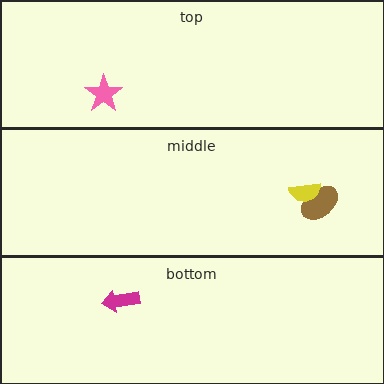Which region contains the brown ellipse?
The middle region.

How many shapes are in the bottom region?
1.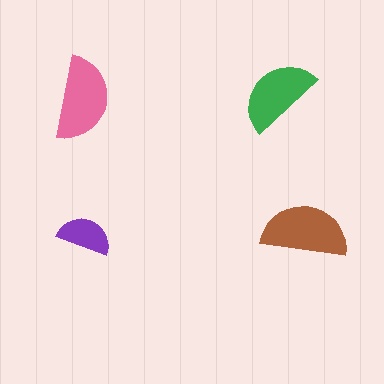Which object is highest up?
The green semicircle is topmost.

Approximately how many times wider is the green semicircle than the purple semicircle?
About 1.5 times wider.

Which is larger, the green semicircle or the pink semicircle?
The pink one.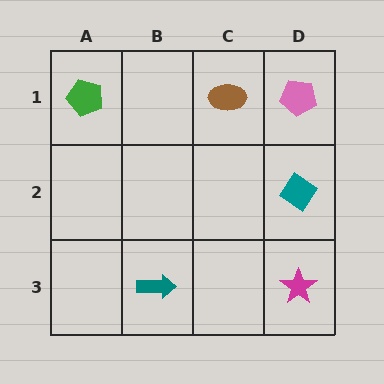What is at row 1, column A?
A green pentagon.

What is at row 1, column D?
A pink pentagon.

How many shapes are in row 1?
3 shapes.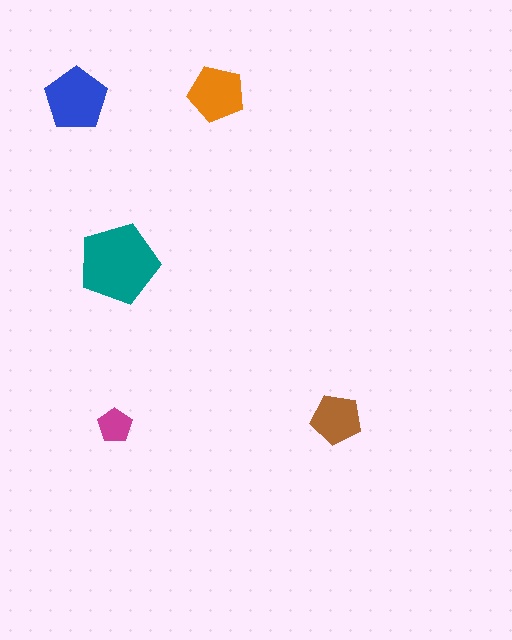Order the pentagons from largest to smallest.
the teal one, the blue one, the orange one, the brown one, the magenta one.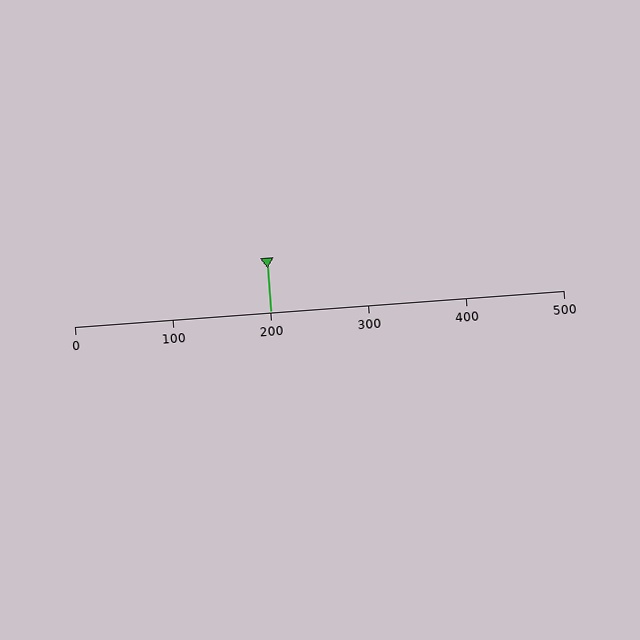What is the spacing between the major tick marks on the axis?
The major ticks are spaced 100 apart.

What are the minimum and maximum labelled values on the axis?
The axis runs from 0 to 500.